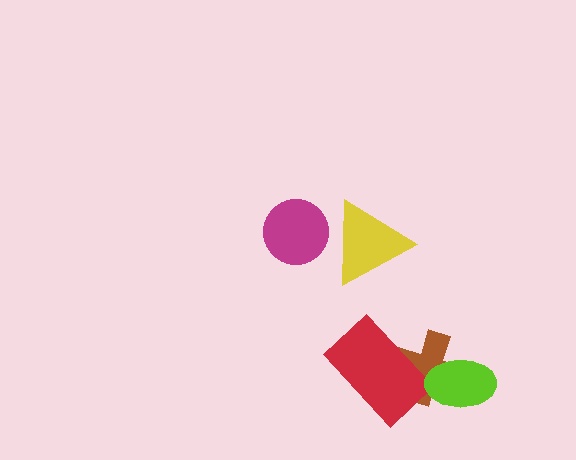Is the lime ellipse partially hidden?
No, no other shape covers it.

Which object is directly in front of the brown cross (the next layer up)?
The red rectangle is directly in front of the brown cross.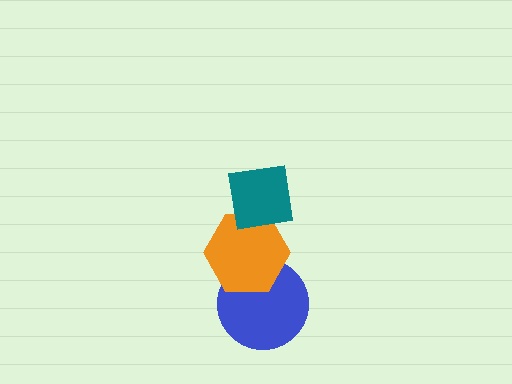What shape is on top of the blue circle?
The orange hexagon is on top of the blue circle.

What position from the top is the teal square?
The teal square is 1st from the top.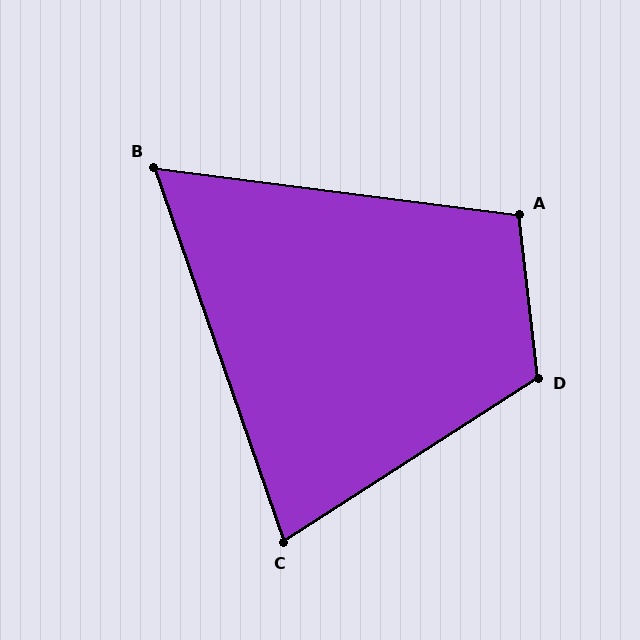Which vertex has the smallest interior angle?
B, at approximately 64 degrees.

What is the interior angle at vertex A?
Approximately 104 degrees (obtuse).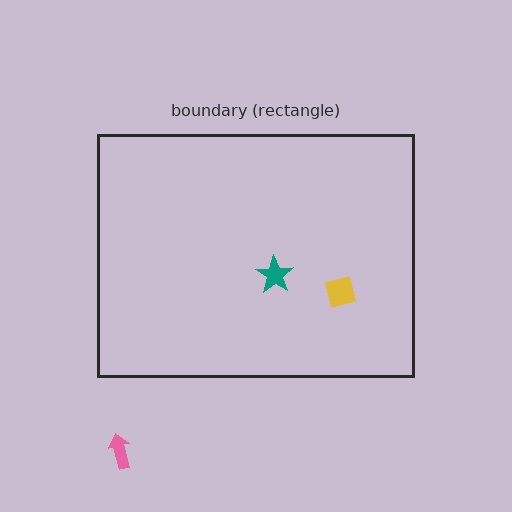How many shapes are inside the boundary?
2 inside, 1 outside.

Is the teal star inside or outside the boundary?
Inside.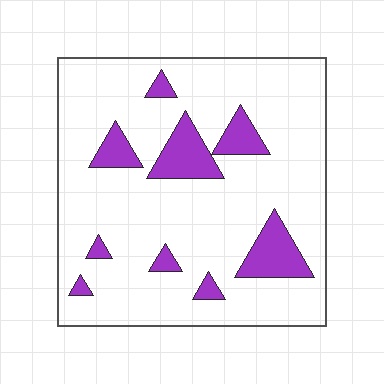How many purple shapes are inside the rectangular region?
9.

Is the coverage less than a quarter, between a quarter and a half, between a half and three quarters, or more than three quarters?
Less than a quarter.